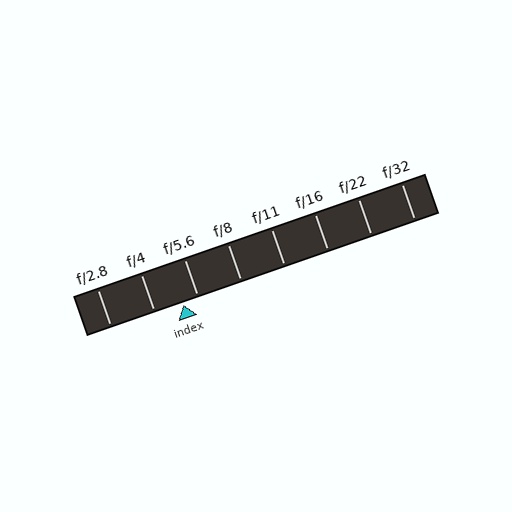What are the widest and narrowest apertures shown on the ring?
The widest aperture shown is f/2.8 and the narrowest is f/32.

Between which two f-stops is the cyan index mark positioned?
The index mark is between f/4 and f/5.6.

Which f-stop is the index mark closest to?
The index mark is closest to f/5.6.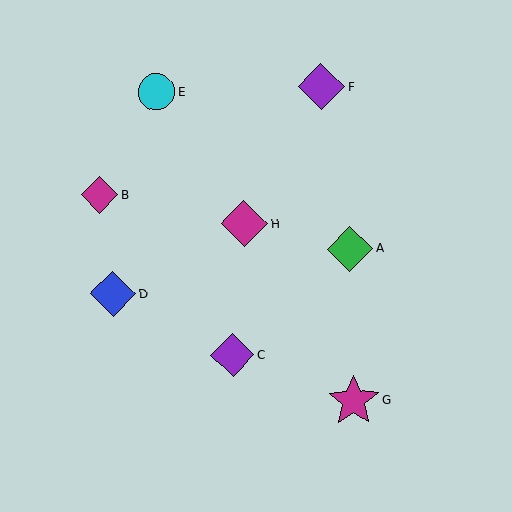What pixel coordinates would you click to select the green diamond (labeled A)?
Click at (350, 249) to select the green diamond A.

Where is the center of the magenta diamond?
The center of the magenta diamond is at (100, 195).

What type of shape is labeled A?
Shape A is a green diamond.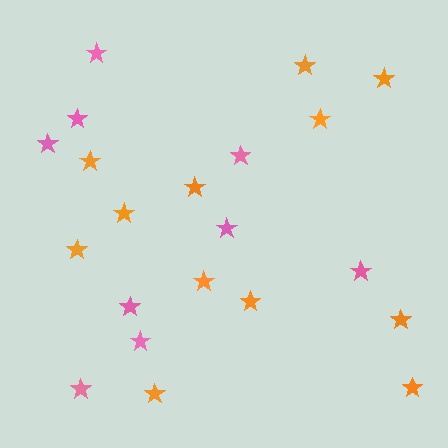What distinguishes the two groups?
There are 2 groups: one group of pink stars (9) and one group of orange stars (12).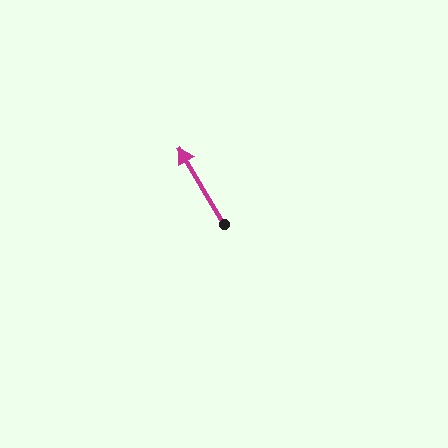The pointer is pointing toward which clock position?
Roughly 11 o'clock.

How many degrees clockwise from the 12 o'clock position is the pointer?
Approximately 329 degrees.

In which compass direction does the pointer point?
Northwest.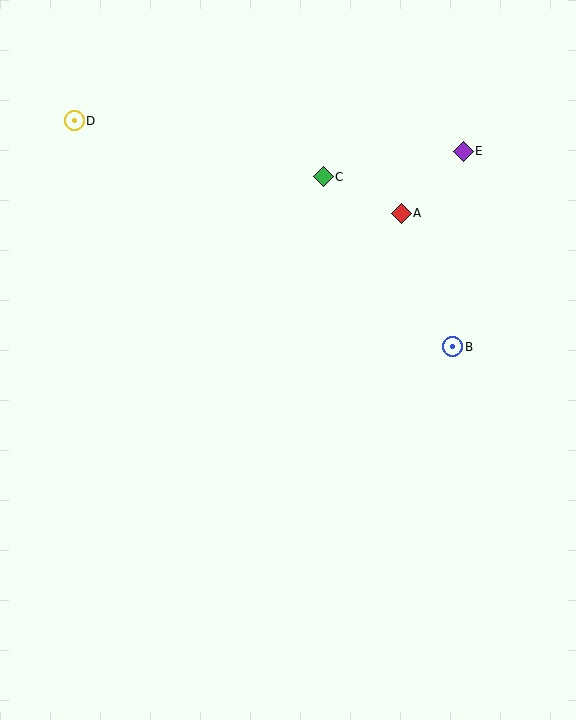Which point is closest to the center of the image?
Point B at (453, 347) is closest to the center.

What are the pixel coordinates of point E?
Point E is at (463, 151).